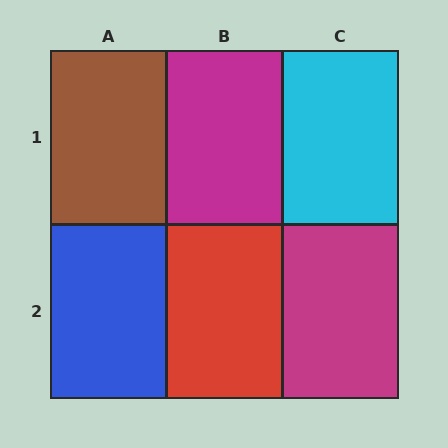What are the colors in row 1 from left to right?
Brown, magenta, cyan.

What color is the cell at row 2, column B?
Red.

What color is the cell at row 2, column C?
Magenta.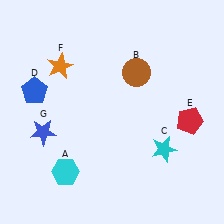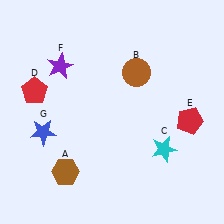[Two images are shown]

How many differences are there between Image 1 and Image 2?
There are 3 differences between the two images.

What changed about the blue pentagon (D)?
In Image 1, D is blue. In Image 2, it changed to red.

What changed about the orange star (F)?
In Image 1, F is orange. In Image 2, it changed to purple.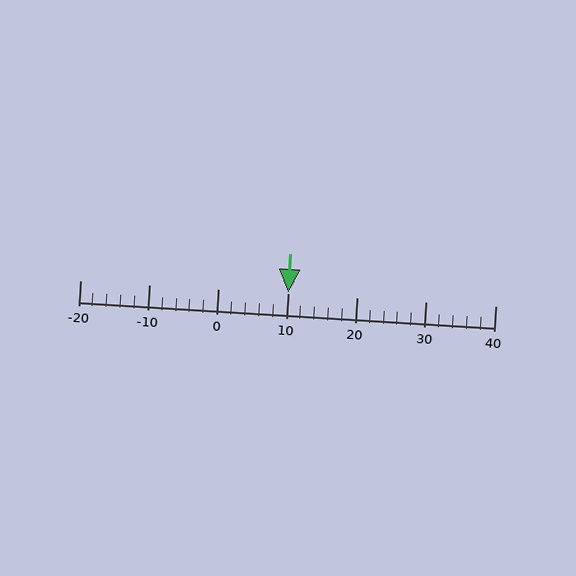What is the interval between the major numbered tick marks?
The major tick marks are spaced 10 units apart.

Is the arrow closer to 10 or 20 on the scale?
The arrow is closer to 10.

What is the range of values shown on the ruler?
The ruler shows values from -20 to 40.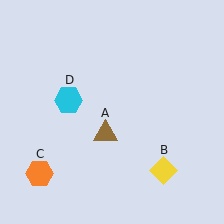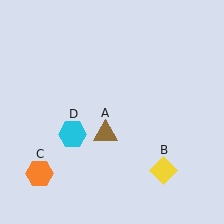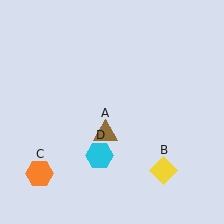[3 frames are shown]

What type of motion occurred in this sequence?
The cyan hexagon (object D) rotated counterclockwise around the center of the scene.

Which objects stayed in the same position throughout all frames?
Brown triangle (object A) and yellow diamond (object B) and orange hexagon (object C) remained stationary.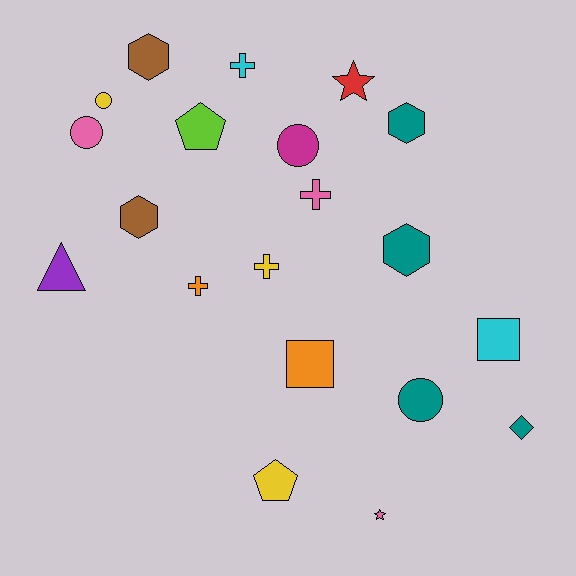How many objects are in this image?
There are 20 objects.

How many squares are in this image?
There are 2 squares.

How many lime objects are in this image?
There is 1 lime object.